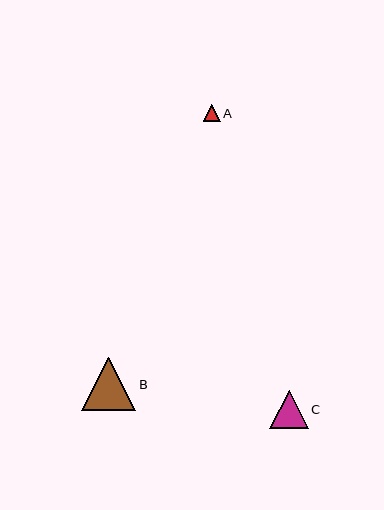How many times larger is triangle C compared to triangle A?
Triangle C is approximately 2.3 times the size of triangle A.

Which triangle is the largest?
Triangle B is the largest with a size of approximately 54 pixels.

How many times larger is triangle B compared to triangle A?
Triangle B is approximately 3.2 times the size of triangle A.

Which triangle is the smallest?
Triangle A is the smallest with a size of approximately 17 pixels.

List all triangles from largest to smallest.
From largest to smallest: B, C, A.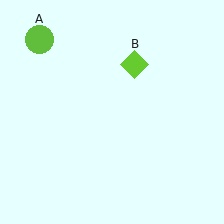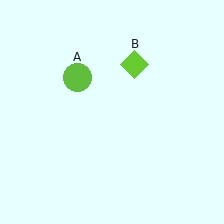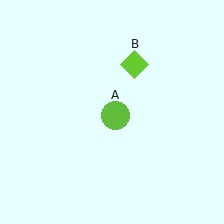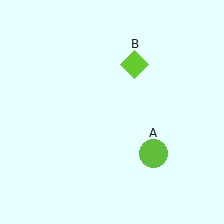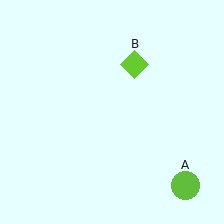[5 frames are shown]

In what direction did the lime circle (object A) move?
The lime circle (object A) moved down and to the right.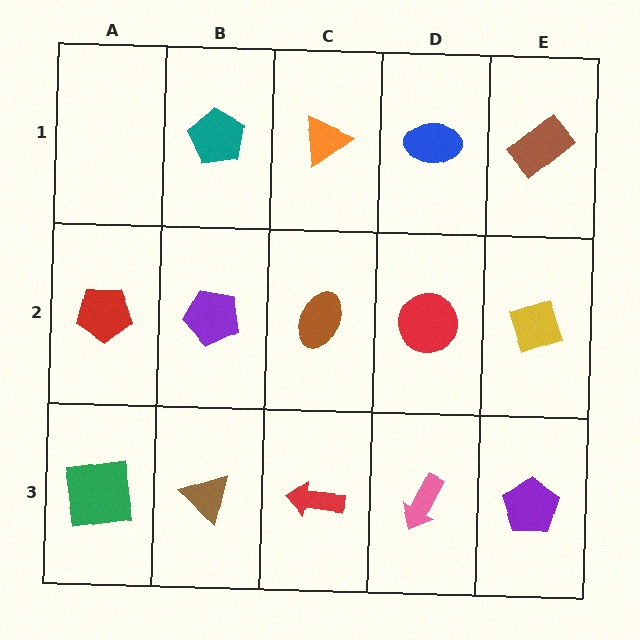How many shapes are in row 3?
5 shapes.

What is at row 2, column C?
A brown ellipse.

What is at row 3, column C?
A red arrow.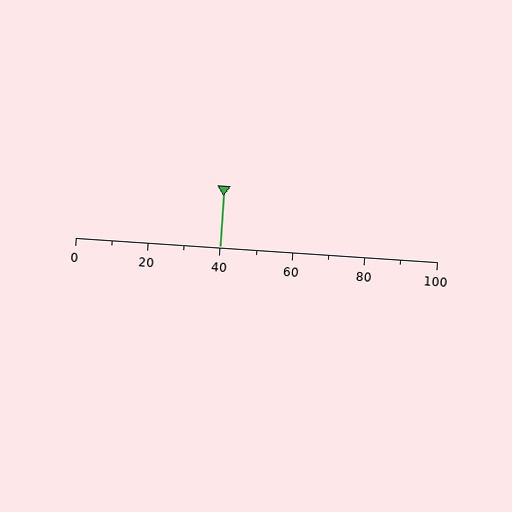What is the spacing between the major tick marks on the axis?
The major ticks are spaced 20 apart.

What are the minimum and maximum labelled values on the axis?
The axis runs from 0 to 100.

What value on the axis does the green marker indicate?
The marker indicates approximately 40.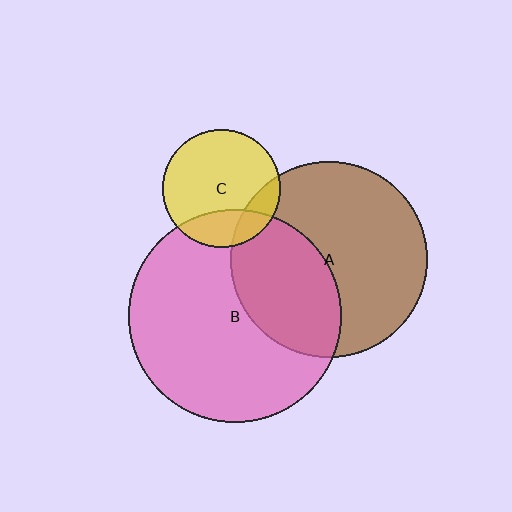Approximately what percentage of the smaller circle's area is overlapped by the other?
Approximately 25%.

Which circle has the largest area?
Circle B (pink).